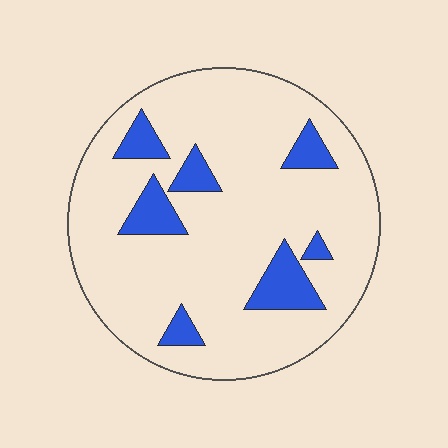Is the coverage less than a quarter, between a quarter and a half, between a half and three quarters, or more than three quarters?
Less than a quarter.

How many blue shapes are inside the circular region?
7.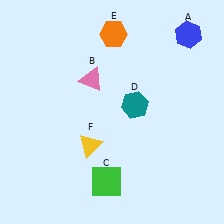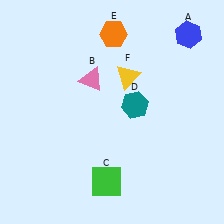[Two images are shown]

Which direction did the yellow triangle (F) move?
The yellow triangle (F) moved up.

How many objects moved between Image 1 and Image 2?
1 object moved between the two images.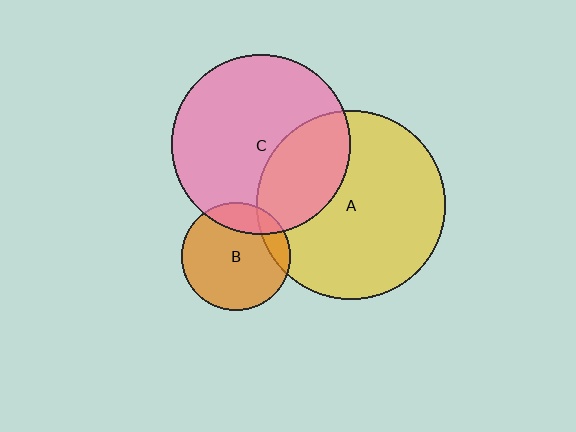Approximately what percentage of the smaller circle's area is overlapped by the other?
Approximately 15%.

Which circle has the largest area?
Circle A (yellow).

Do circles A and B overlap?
Yes.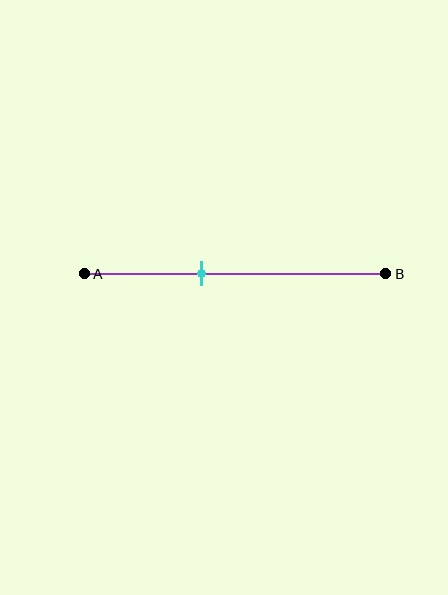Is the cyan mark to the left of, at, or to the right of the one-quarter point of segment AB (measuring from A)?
The cyan mark is to the right of the one-quarter point of segment AB.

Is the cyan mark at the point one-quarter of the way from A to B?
No, the mark is at about 40% from A, not at the 25% one-quarter point.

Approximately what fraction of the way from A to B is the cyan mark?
The cyan mark is approximately 40% of the way from A to B.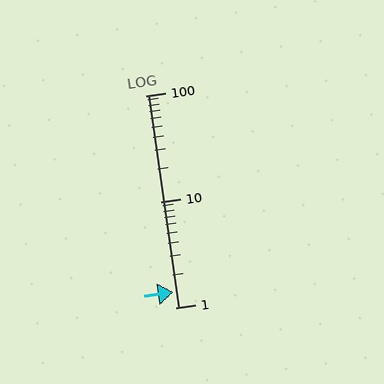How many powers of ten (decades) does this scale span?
The scale spans 2 decades, from 1 to 100.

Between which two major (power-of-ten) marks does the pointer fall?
The pointer is between 1 and 10.